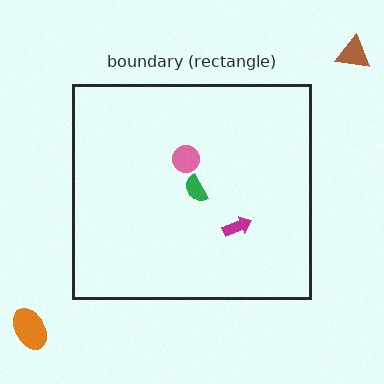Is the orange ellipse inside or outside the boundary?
Outside.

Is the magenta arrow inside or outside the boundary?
Inside.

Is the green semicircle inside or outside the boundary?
Inside.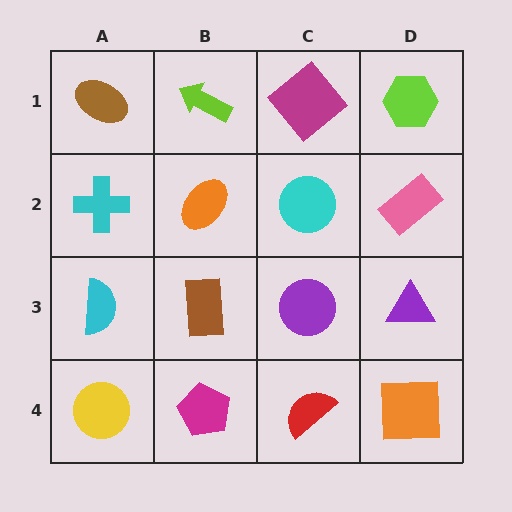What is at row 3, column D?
A purple triangle.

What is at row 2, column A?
A cyan cross.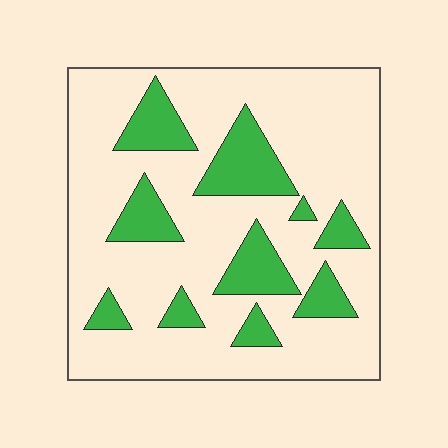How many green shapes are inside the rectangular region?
10.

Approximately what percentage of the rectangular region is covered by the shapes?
Approximately 20%.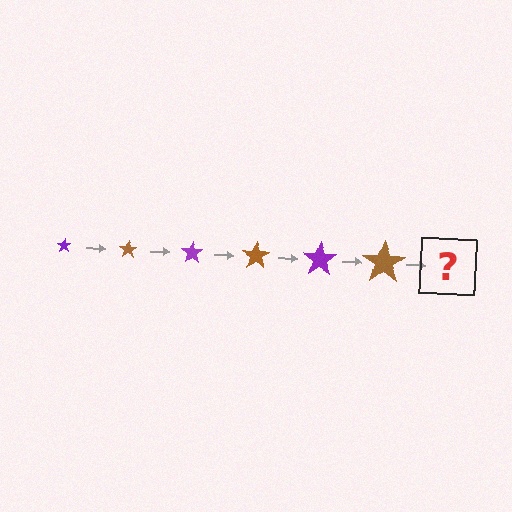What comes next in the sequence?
The next element should be a purple star, larger than the previous one.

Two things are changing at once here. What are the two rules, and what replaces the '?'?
The two rules are that the star grows larger each step and the color cycles through purple and brown. The '?' should be a purple star, larger than the previous one.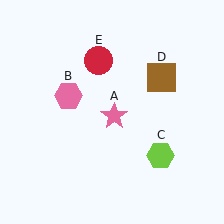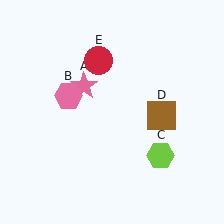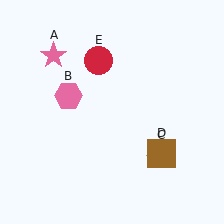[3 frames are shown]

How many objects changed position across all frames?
2 objects changed position: pink star (object A), brown square (object D).